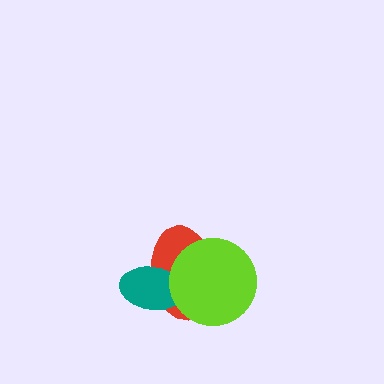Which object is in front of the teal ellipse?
The lime circle is in front of the teal ellipse.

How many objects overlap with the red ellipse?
2 objects overlap with the red ellipse.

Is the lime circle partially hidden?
No, no other shape covers it.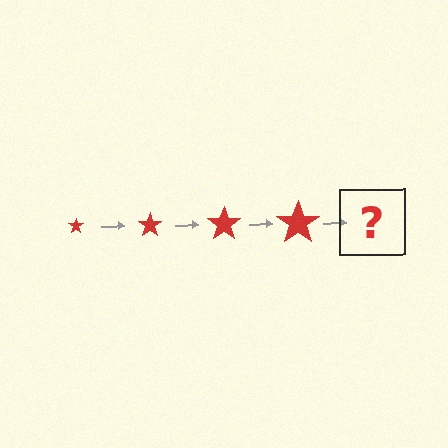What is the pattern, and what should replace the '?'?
The pattern is that the star gets progressively larger each step. The '?' should be a red star, larger than the previous one.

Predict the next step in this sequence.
The next step is a red star, larger than the previous one.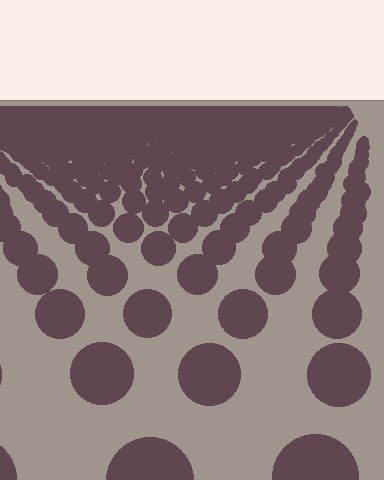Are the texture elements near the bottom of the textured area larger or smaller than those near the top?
Larger. Near the bottom, elements are closer to the viewer and appear at a bigger on-screen size.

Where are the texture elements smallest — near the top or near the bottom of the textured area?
Near the top.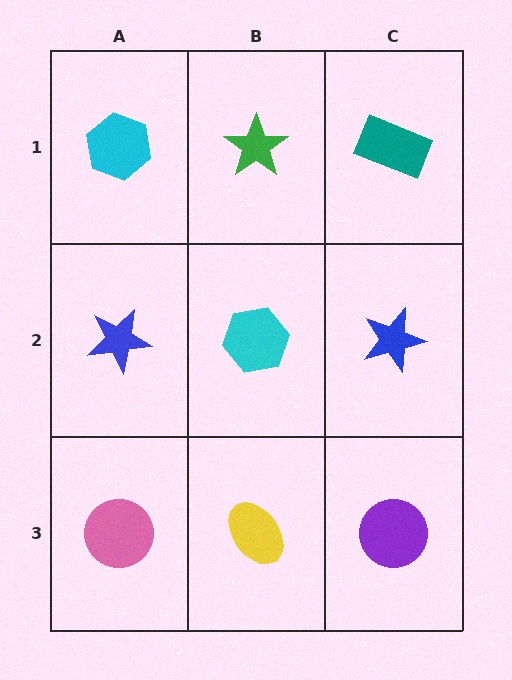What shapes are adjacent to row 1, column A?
A blue star (row 2, column A), a green star (row 1, column B).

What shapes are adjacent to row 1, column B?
A cyan hexagon (row 2, column B), a cyan hexagon (row 1, column A), a teal rectangle (row 1, column C).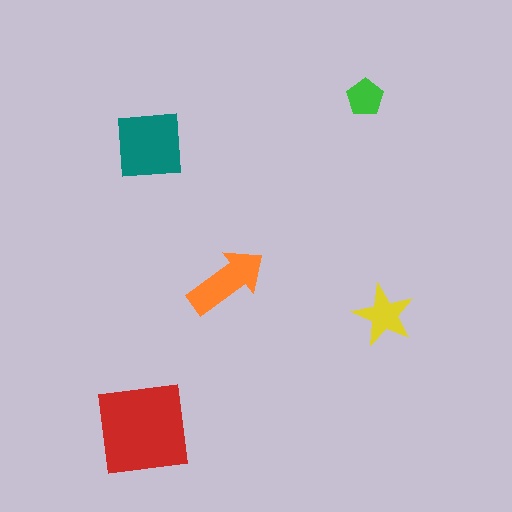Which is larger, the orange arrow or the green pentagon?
The orange arrow.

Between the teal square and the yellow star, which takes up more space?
The teal square.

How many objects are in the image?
There are 5 objects in the image.